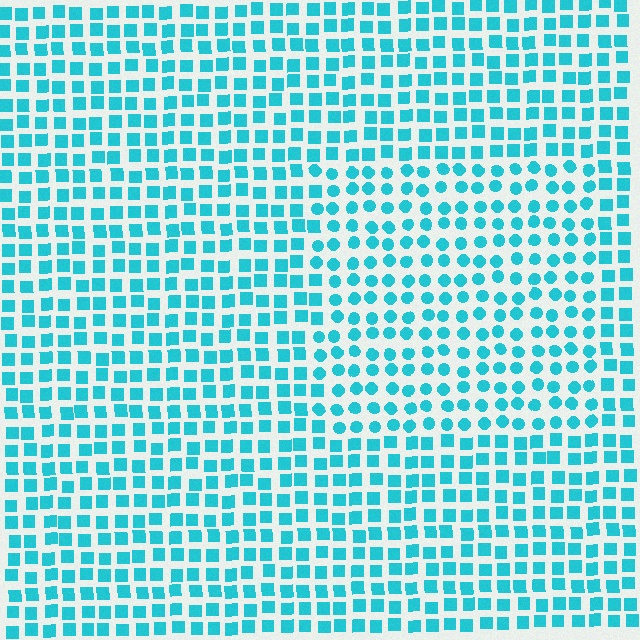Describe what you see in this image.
The image is filled with small cyan elements arranged in a uniform grid. A rectangle-shaped region contains circles, while the surrounding area contains squares. The boundary is defined purely by the change in element shape.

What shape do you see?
I see a rectangle.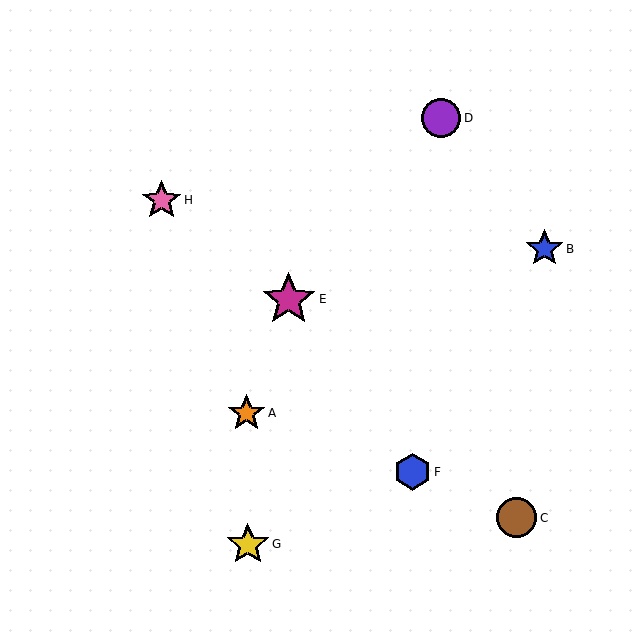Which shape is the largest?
The magenta star (labeled E) is the largest.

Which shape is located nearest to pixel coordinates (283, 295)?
The magenta star (labeled E) at (289, 299) is nearest to that location.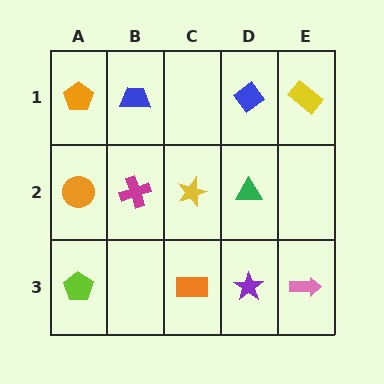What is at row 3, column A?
A lime pentagon.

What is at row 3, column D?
A purple star.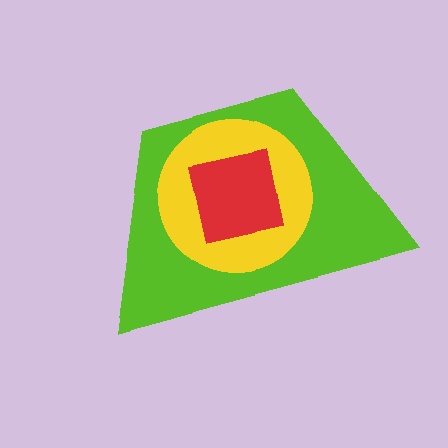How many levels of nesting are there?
3.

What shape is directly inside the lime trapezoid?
The yellow circle.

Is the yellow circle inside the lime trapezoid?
Yes.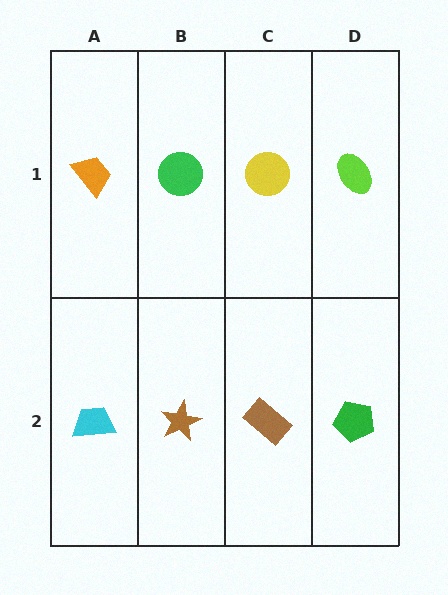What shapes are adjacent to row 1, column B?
A brown star (row 2, column B), an orange trapezoid (row 1, column A), a yellow circle (row 1, column C).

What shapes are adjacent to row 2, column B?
A green circle (row 1, column B), a cyan trapezoid (row 2, column A), a brown rectangle (row 2, column C).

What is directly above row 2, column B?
A green circle.